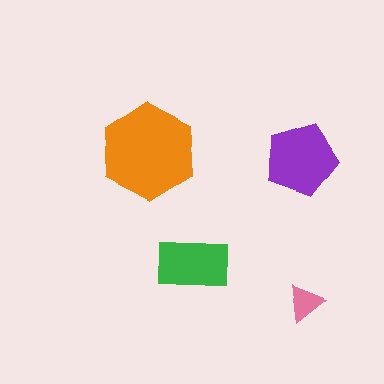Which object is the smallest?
The pink triangle.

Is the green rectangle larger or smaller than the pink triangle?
Larger.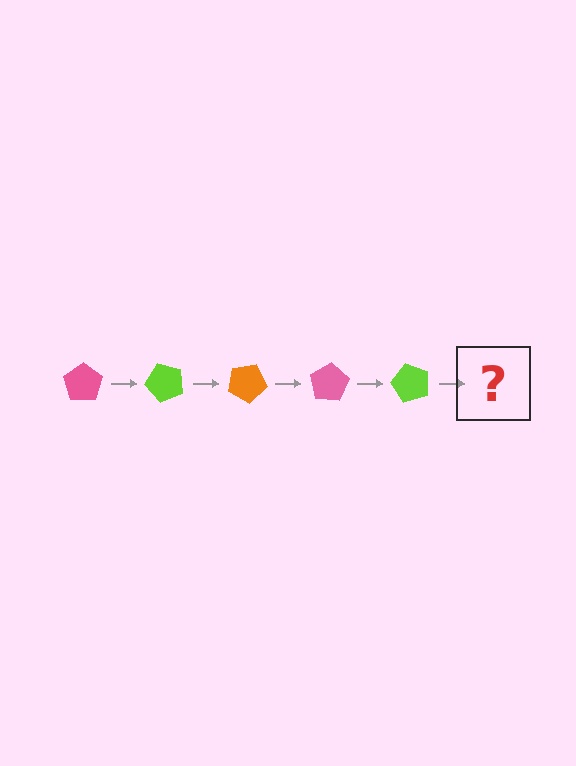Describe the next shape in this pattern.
It should be an orange pentagon, rotated 250 degrees from the start.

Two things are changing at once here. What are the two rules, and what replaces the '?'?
The two rules are that it rotates 50 degrees each step and the color cycles through pink, lime, and orange. The '?' should be an orange pentagon, rotated 250 degrees from the start.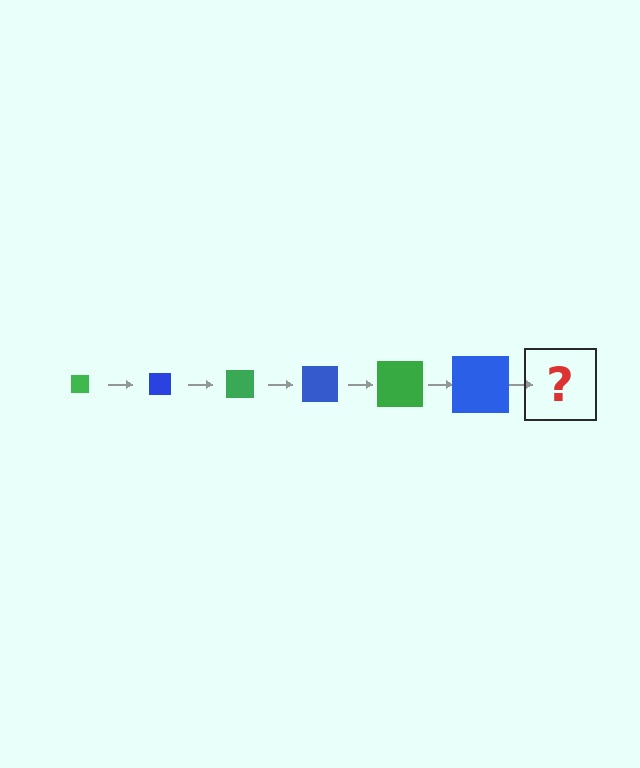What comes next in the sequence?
The next element should be a green square, larger than the previous one.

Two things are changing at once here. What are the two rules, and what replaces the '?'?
The two rules are that the square grows larger each step and the color cycles through green and blue. The '?' should be a green square, larger than the previous one.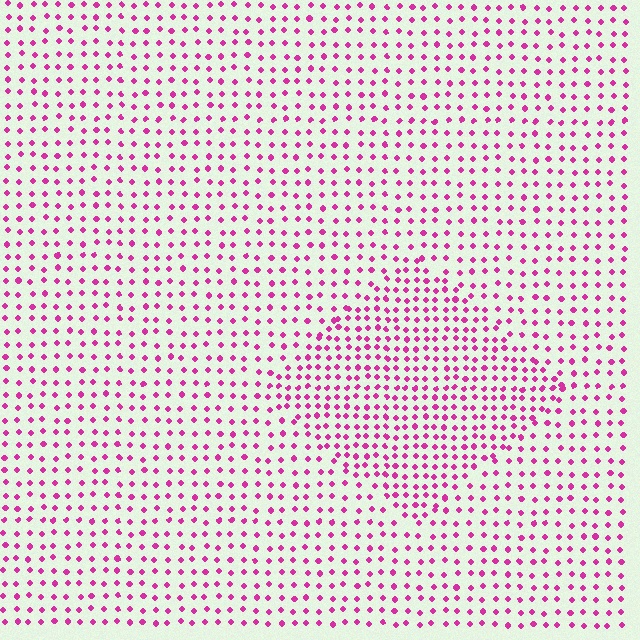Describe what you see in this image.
The image contains small magenta elements arranged at two different densities. A diamond-shaped region is visible where the elements are more densely packed than the surrounding area.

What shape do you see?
I see a diamond.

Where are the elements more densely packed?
The elements are more densely packed inside the diamond boundary.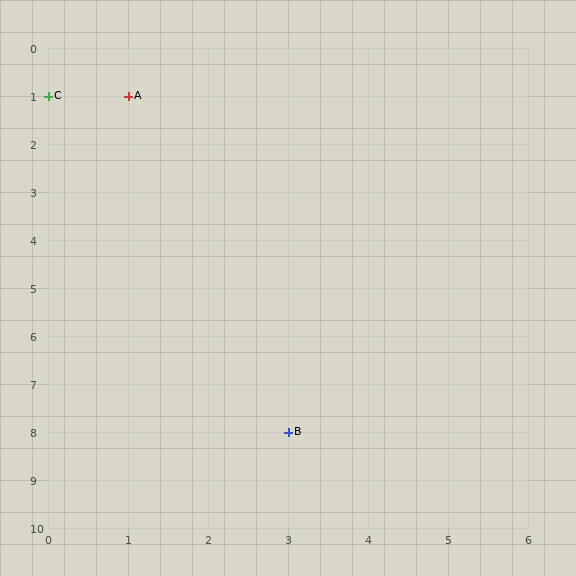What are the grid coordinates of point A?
Point A is at grid coordinates (1, 1).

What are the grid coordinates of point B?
Point B is at grid coordinates (3, 8).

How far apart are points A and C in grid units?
Points A and C are 1 column apart.